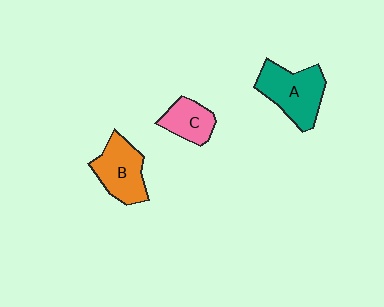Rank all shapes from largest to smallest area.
From largest to smallest: A (teal), B (orange), C (pink).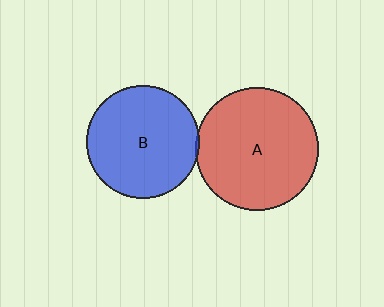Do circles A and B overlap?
Yes.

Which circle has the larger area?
Circle A (red).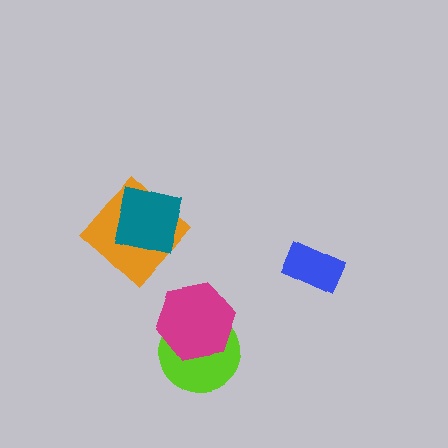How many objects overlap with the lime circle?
1 object overlaps with the lime circle.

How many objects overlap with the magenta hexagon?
1 object overlaps with the magenta hexagon.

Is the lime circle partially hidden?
Yes, it is partially covered by another shape.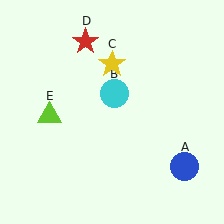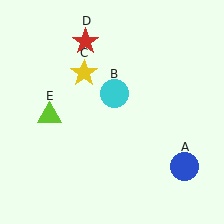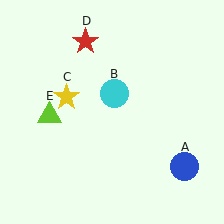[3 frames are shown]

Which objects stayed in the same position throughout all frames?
Blue circle (object A) and cyan circle (object B) and red star (object D) and lime triangle (object E) remained stationary.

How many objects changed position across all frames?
1 object changed position: yellow star (object C).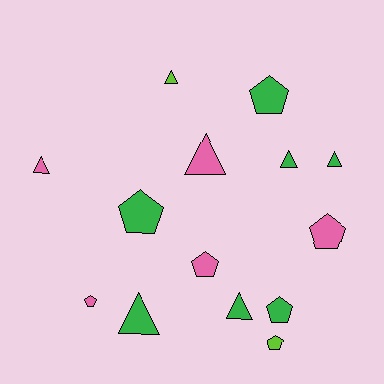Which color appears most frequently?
Green, with 7 objects.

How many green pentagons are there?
There are 3 green pentagons.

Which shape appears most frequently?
Triangle, with 7 objects.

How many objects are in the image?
There are 14 objects.